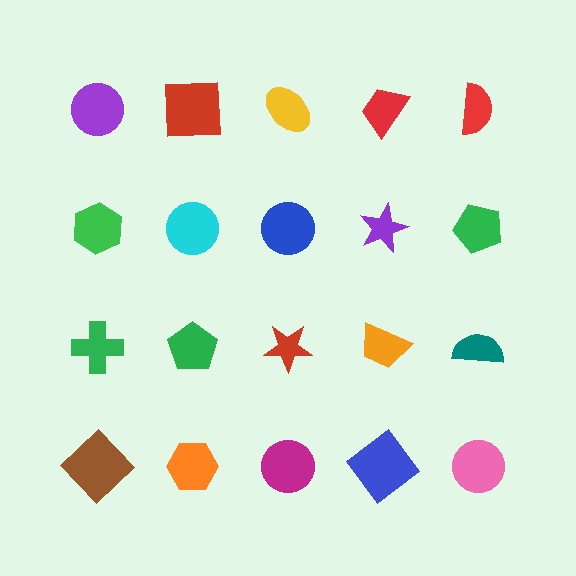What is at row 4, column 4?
A blue diamond.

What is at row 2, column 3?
A blue circle.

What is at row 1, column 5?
A red semicircle.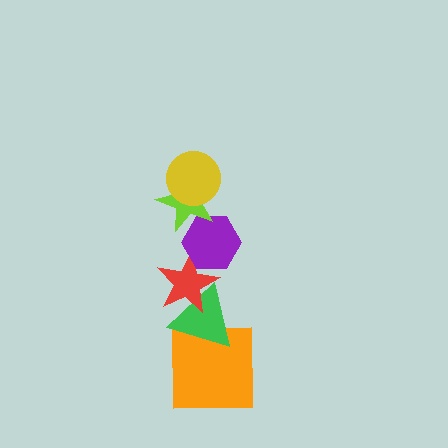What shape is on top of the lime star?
The yellow circle is on top of the lime star.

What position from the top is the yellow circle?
The yellow circle is 1st from the top.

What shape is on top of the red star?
The purple hexagon is on top of the red star.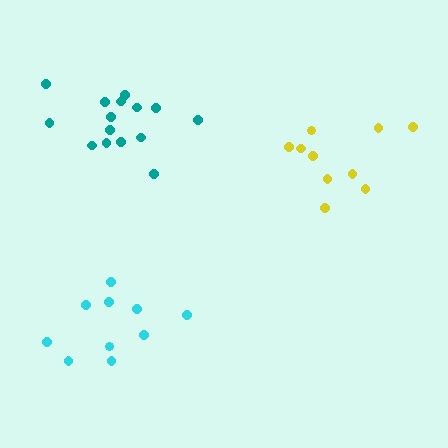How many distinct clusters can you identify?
There are 3 distinct clusters.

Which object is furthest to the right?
The yellow cluster is rightmost.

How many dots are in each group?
Group 1: 10 dots, Group 2: 10 dots, Group 3: 15 dots (35 total).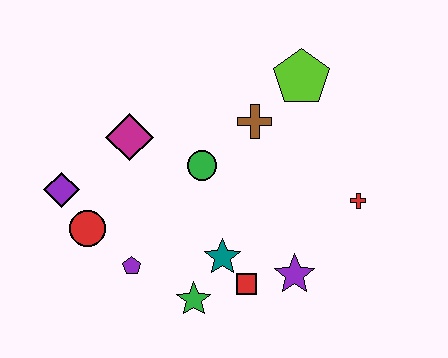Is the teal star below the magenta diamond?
Yes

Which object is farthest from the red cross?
The purple diamond is farthest from the red cross.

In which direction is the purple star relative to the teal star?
The purple star is to the right of the teal star.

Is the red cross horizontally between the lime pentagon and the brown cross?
No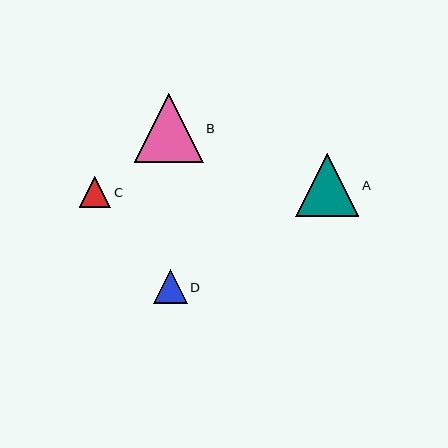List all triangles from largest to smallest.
From largest to smallest: B, A, D, C.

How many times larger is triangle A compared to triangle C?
Triangle A is approximately 2.0 times the size of triangle C.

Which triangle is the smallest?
Triangle C is the smallest with a size of approximately 31 pixels.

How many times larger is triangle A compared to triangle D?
Triangle A is approximately 1.9 times the size of triangle D.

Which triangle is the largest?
Triangle B is the largest with a size of approximately 69 pixels.